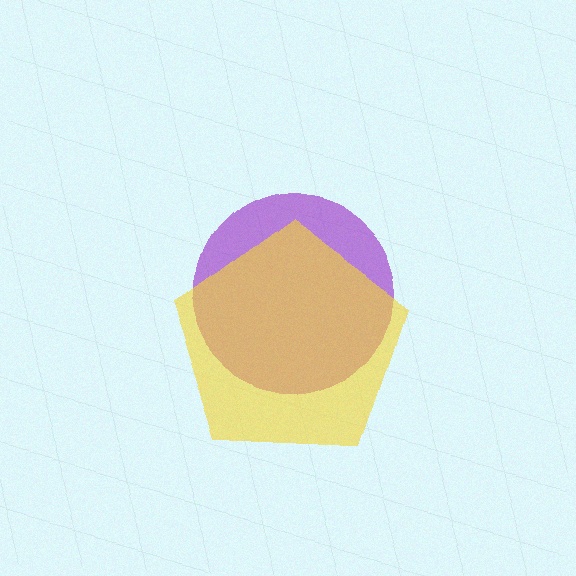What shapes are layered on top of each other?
The layered shapes are: a purple circle, a yellow pentagon.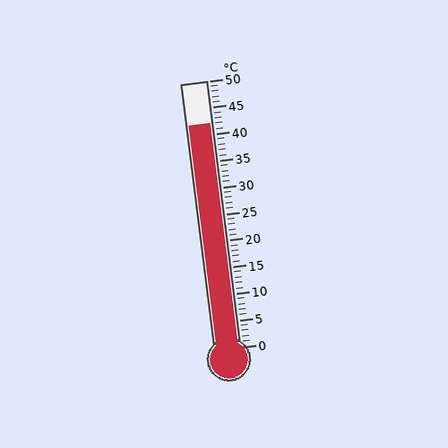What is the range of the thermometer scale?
The thermometer scale ranges from 0°C to 50°C.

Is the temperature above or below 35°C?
The temperature is above 35°C.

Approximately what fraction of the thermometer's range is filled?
The thermometer is filled to approximately 85% of its range.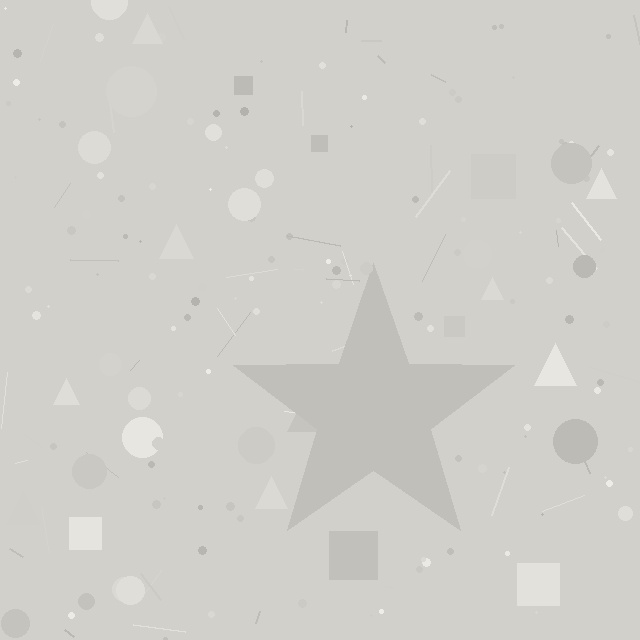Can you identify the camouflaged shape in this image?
The camouflaged shape is a star.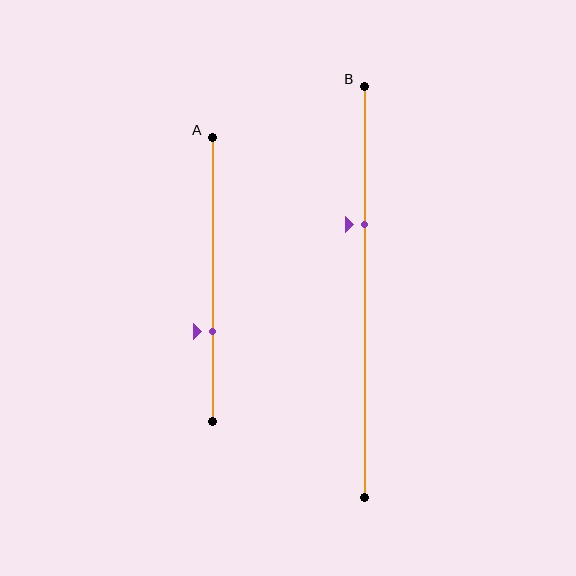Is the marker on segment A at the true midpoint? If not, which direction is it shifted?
No, the marker on segment A is shifted downward by about 18% of the segment length.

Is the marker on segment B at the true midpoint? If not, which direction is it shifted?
No, the marker on segment B is shifted upward by about 16% of the segment length.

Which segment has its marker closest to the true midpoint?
Segment B has its marker closest to the true midpoint.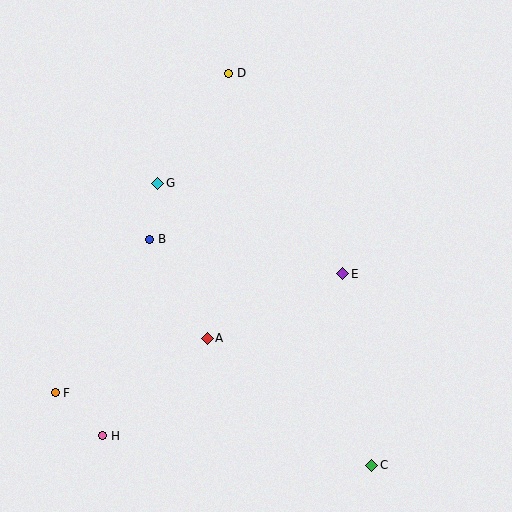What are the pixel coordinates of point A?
Point A is at (207, 338).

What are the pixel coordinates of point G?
Point G is at (158, 183).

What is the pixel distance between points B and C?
The distance between B and C is 317 pixels.